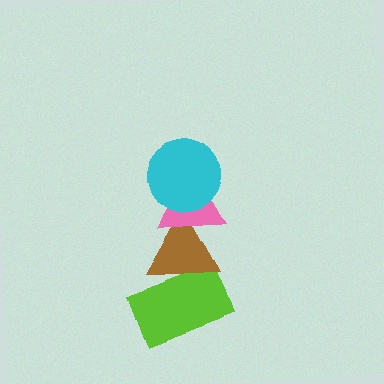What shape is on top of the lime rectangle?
The brown triangle is on top of the lime rectangle.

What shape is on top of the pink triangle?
The cyan circle is on top of the pink triangle.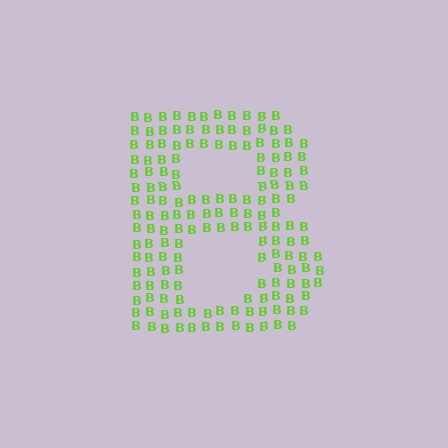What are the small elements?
The small elements are letter B's.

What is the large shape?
The large shape is the letter B.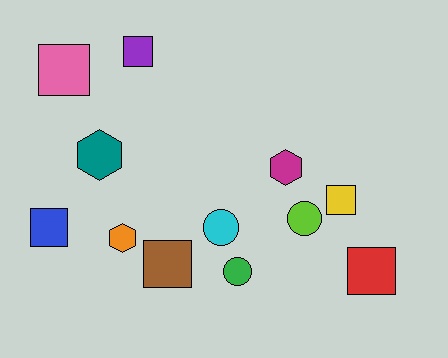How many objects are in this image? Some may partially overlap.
There are 12 objects.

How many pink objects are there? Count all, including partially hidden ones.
There is 1 pink object.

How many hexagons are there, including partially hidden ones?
There are 3 hexagons.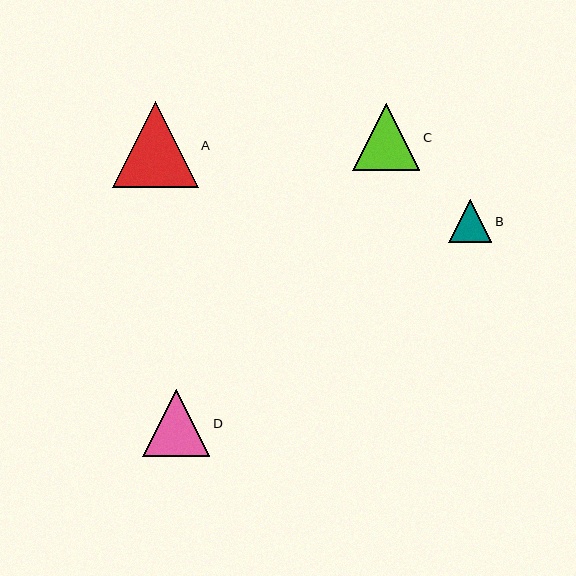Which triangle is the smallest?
Triangle B is the smallest with a size of approximately 43 pixels.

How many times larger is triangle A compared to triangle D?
Triangle A is approximately 1.3 times the size of triangle D.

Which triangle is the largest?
Triangle A is the largest with a size of approximately 86 pixels.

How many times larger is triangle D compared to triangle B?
Triangle D is approximately 1.5 times the size of triangle B.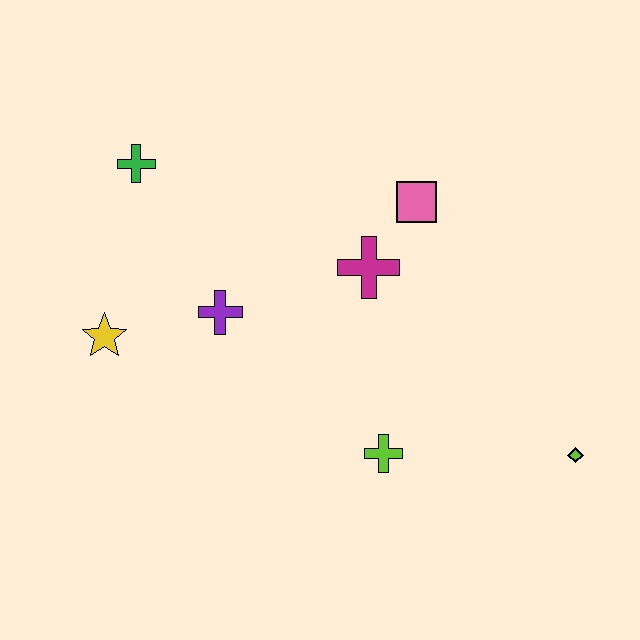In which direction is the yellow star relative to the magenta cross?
The yellow star is to the left of the magenta cross.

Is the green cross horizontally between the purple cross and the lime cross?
No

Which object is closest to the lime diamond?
The lime cross is closest to the lime diamond.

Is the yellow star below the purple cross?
Yes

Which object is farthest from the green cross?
The lime diamond is farthest from the green cross.